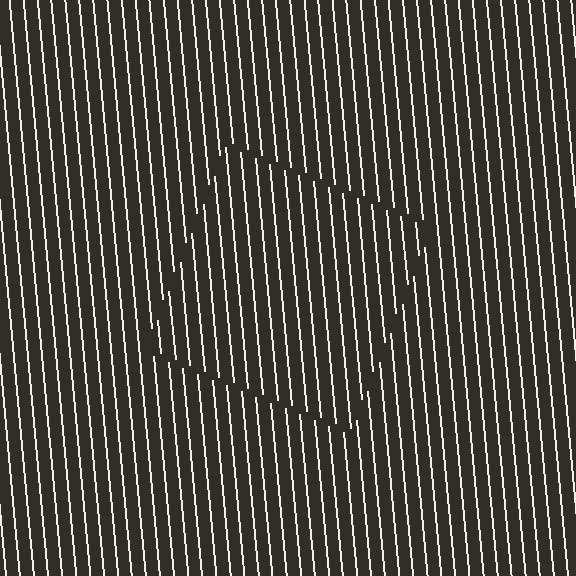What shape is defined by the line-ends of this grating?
An illusory square. The interior of the shape contains the same grating, shifted by half a period — the contour is defined by the phase discontinuity where line-ends from the inner and outer gratings abut.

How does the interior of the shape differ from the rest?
The interior of the shape contains the same grating, shifted by half a period — the contour is defined by the phase discontinuity where line-ends from the inner and outer gratings abut.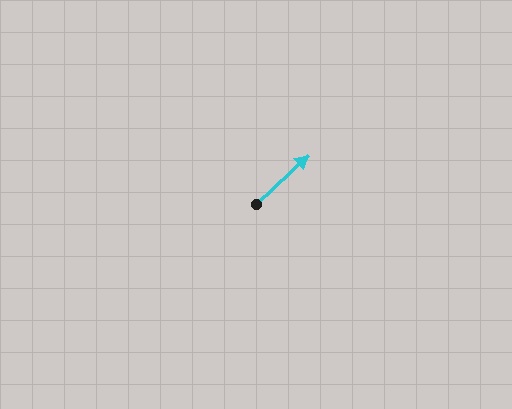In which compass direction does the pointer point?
Northeast.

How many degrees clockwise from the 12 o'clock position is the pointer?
Approximately 47 degrees.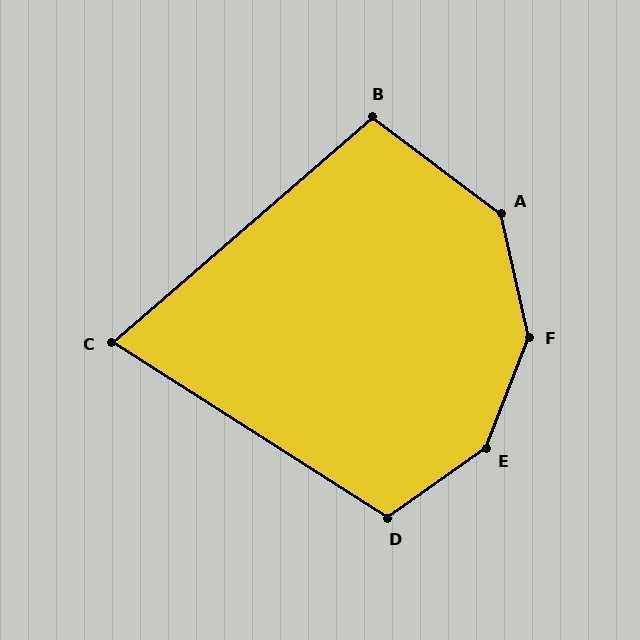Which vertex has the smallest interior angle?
C, at approximately 73 degrees.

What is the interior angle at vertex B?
Approximately 102 degrees (obtuse).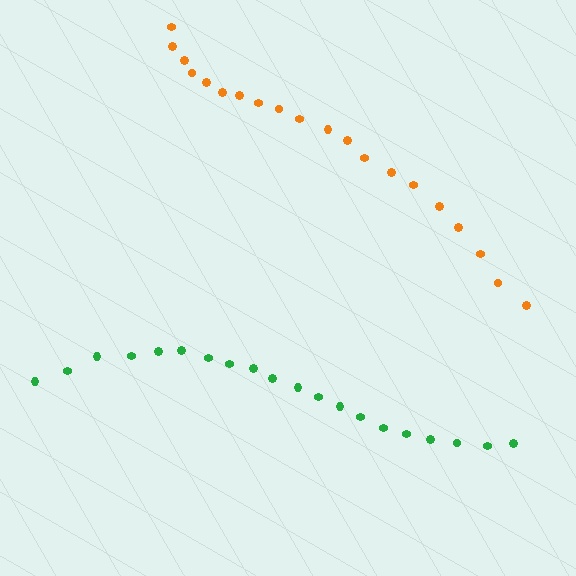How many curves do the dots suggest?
There are 2 distinct paths.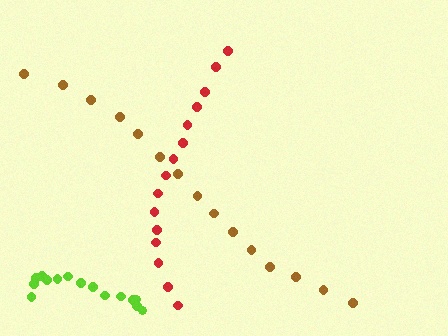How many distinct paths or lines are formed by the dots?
There are 3 distinct paths.